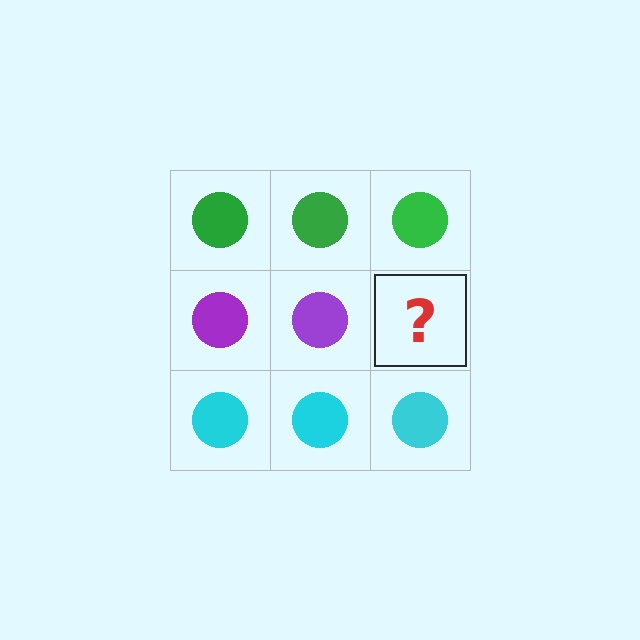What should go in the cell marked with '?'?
The missing cell should contain a purple circle.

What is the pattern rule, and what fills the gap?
The rule is that each row has a consistent color. The gap should be filled with a purple circle.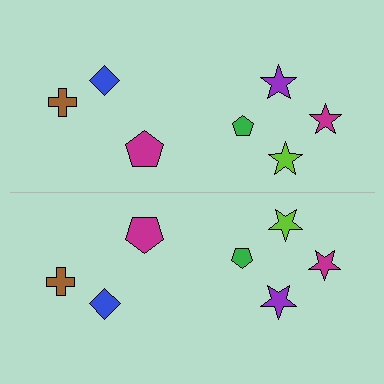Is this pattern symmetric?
Yes, this pattern has bilateral (reflection) symmetry.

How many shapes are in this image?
There are 14 shapes in this image.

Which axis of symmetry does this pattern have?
The pattern has a horizontal axis of symmetry running through the center of the image.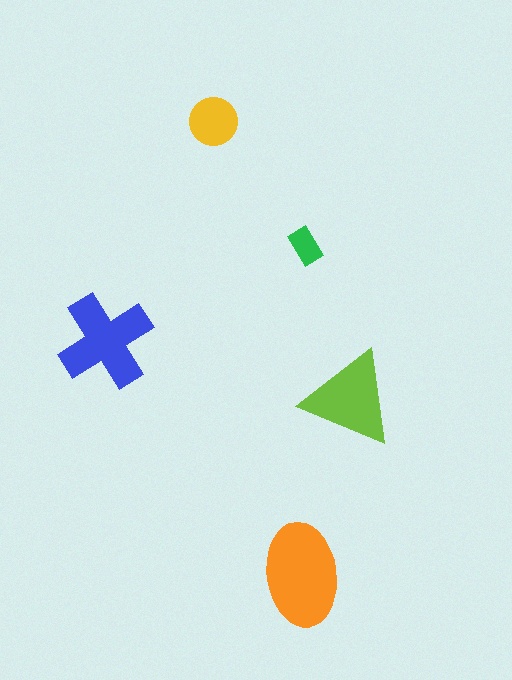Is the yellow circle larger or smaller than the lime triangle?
Smaller.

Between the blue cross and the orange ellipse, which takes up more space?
The orange ellipse.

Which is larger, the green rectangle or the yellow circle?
The yellow circle.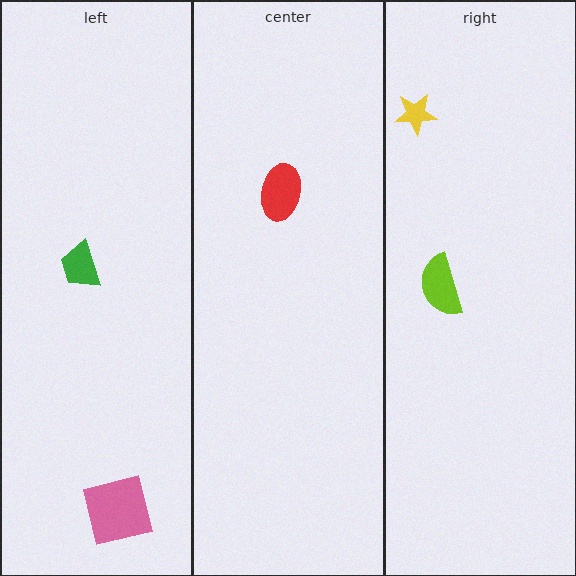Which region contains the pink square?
The left region.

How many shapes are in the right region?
2.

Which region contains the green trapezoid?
The left region.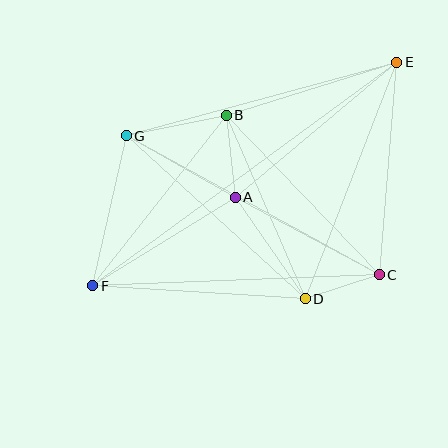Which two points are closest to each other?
Points C and D are closest to each other.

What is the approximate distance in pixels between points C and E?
The distance between C and E is approximately 213 pixels.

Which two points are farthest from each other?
Points E and F are farthest from each other.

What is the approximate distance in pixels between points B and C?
The distance between B and C is approximately 221 pixels.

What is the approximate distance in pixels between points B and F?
The distance between B and F is approximately 217 pixels.